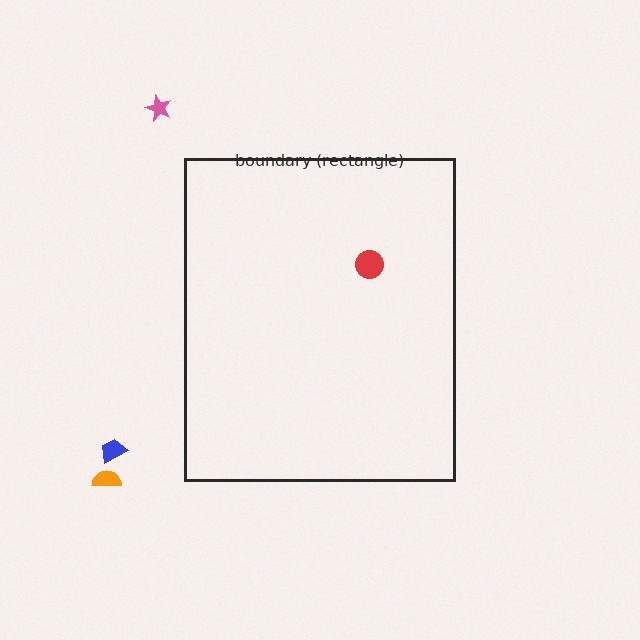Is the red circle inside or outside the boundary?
Inside.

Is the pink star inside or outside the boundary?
Outside.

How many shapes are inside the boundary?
1 inside, 3 outside.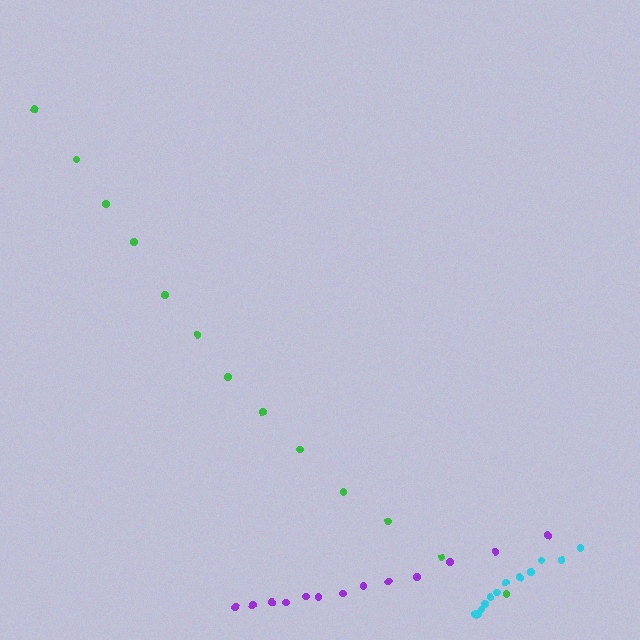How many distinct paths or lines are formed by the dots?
There are 3 distinct paths.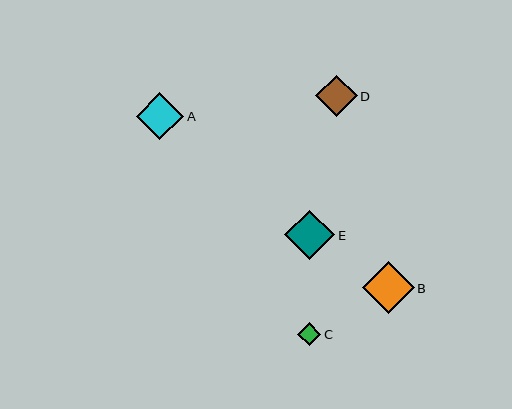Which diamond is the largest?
Diamond B is the largest with a size of approximately 52 pixels.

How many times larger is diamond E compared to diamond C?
Diamond E is approximately 2.1 times the size of diamond C.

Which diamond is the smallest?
Diamond C is the smallest with a size of approximately 23 pixels.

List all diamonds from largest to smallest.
From largest to smallest: B, E, A, D, C.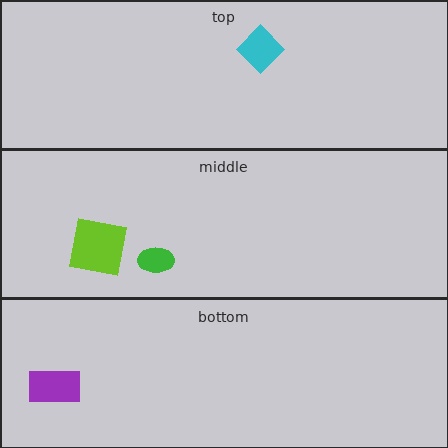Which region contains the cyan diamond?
The top region.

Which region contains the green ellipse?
The middle region.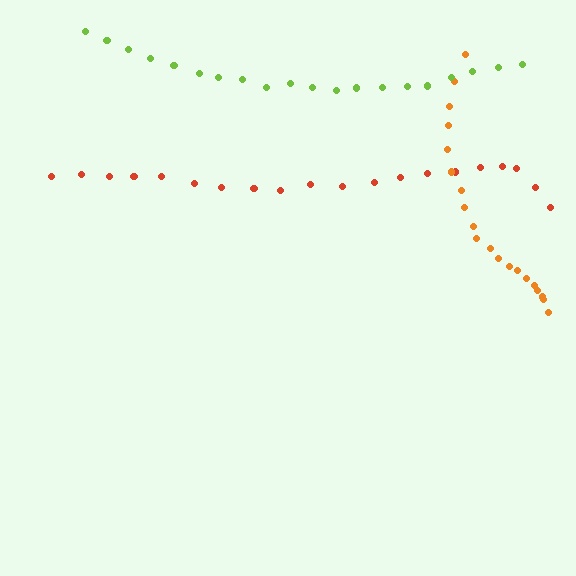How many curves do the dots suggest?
There are 3 distinct paths.